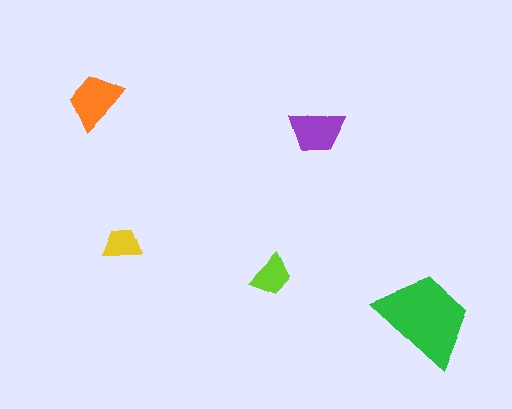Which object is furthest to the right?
The green trapezoid is rightmost.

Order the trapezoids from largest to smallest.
the green one, the orange one, the purple one, the lime one, the yellow one.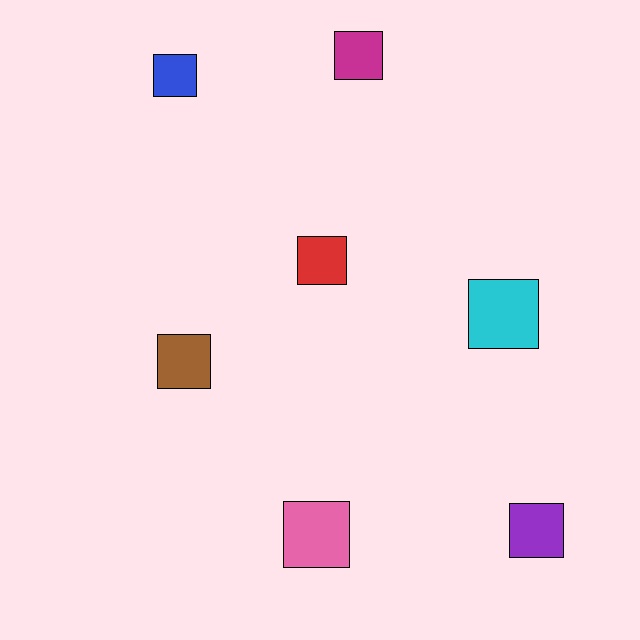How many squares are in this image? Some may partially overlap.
There are 7 squares.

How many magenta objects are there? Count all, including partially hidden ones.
There is 1 magenta object.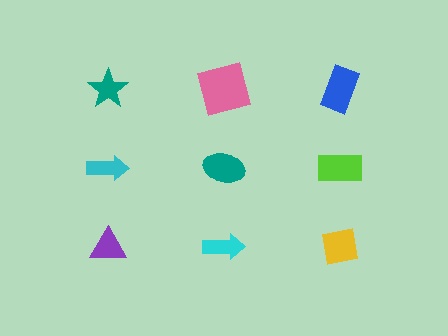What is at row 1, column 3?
A blue rectangle.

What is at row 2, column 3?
A lime rectangle.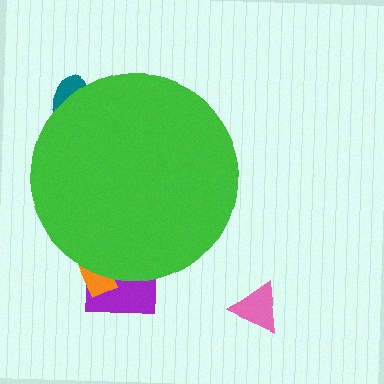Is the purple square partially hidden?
Yes, the purple square is partially hidden behind the green circle.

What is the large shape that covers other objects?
A green circle.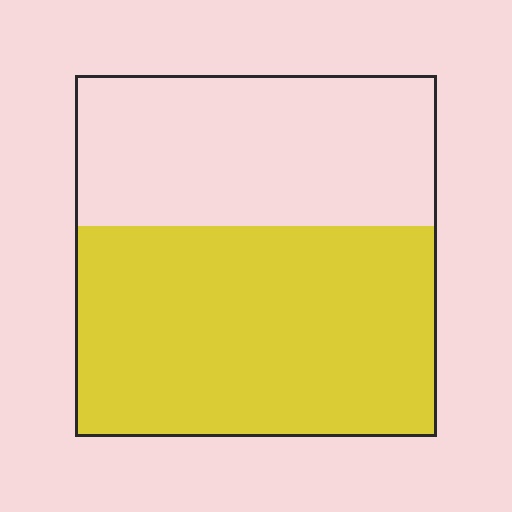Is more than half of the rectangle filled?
Yes.